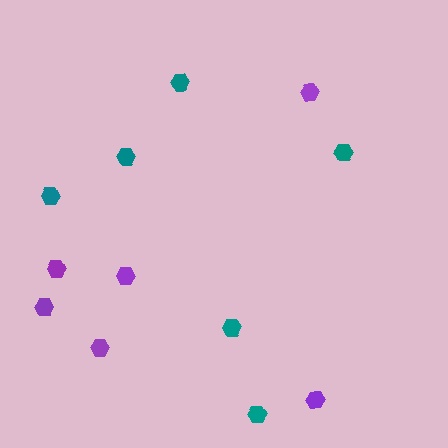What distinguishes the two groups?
There are 2 groups: one group of purple hexagons (6) and one group of teal hexagons (6).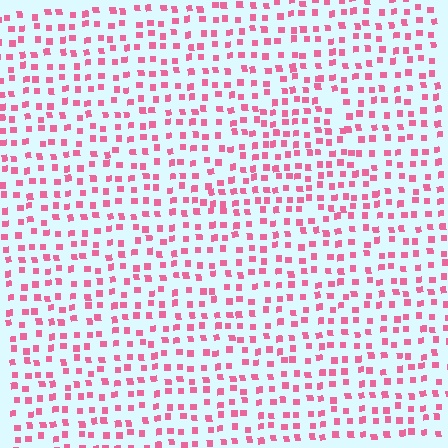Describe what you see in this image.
The image contains small pink elements arranged at two different densities. A triangle-shaped region is visible where the elements are more densely packed than the surrounding area.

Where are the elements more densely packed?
The elements are more densely packed inside the triangle boundary.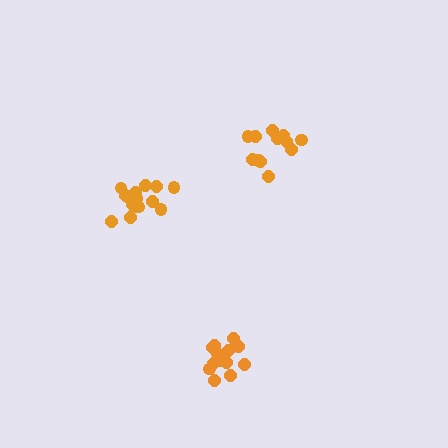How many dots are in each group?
Group 1: 12 dots, Group 2: 17 dots, Group 3: 14 dots (43 total).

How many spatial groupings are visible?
There are 3 spatial groupings.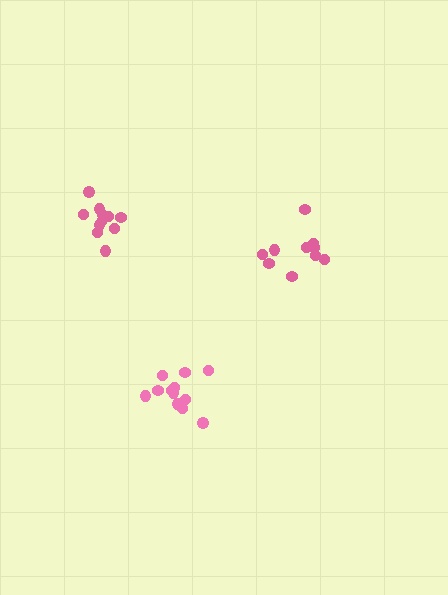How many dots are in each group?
Group 1: 10 dots, Group 2: 11 dots, Group 3: 12 dots (33 total).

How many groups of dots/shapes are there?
There are 3 groups.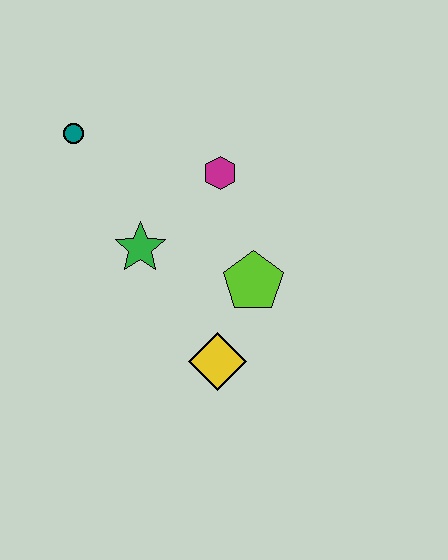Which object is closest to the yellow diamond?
The lime pentagon is closest to the yellow diamond.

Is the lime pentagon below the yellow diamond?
No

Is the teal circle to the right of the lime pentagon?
No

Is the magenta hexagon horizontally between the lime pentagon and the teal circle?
Yes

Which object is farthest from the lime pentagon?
The teal circle is farthest from the lime pentagon.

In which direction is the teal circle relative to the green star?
The teal circle is above the green star.